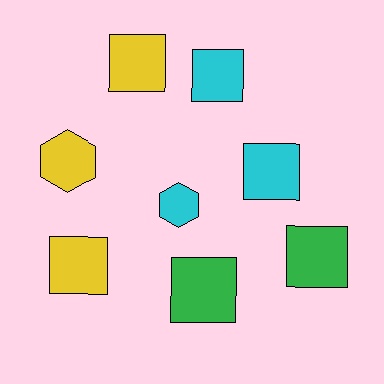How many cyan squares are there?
There are 2 cyan squares.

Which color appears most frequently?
Cyan, with 3 objects.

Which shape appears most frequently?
Square, with 6 objects.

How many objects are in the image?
There are 8 objects.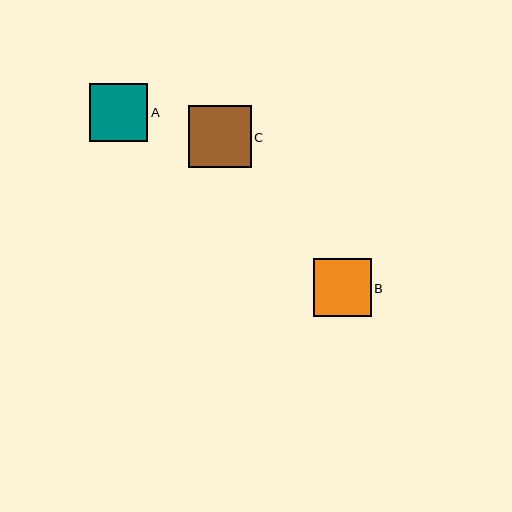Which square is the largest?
Square C is the largest with a size of approximately 62 pixels.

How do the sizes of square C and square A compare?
Square C and square A are approximately the same size.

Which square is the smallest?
Square A is the smallest with a size of approximately 58 pixels.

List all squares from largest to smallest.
From largest to smallest: C, B, A.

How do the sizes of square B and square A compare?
Square B and square A are approximately the same size.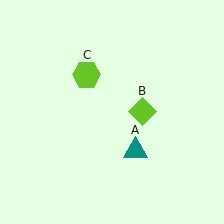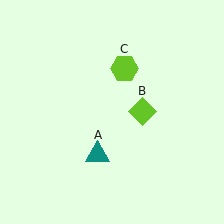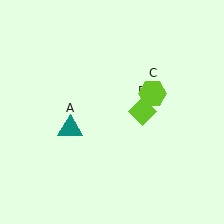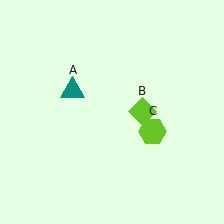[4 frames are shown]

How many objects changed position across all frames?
2 objects changed position: teal triangle (object A), lime hexagon (object C).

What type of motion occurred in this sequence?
The teal triangle (object A), lime hexagon (object C) rotated clockwise around the center of the scene.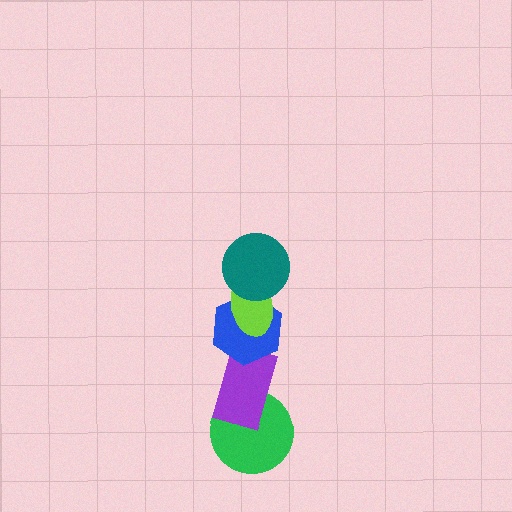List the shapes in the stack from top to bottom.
From top to bottom: the teal circle, the lime ellipse, the blue hexagon, the purple rectangle, the green circle.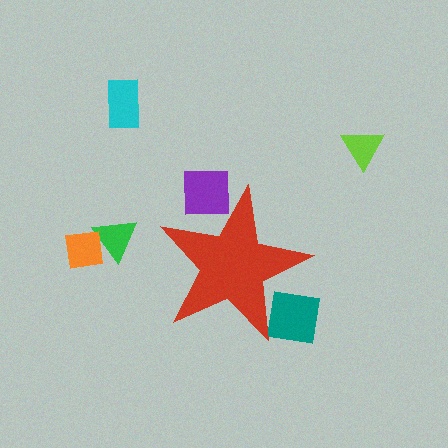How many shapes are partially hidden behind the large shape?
2 shapes are partially hidden.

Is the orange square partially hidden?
No, the orange square is fully visible.